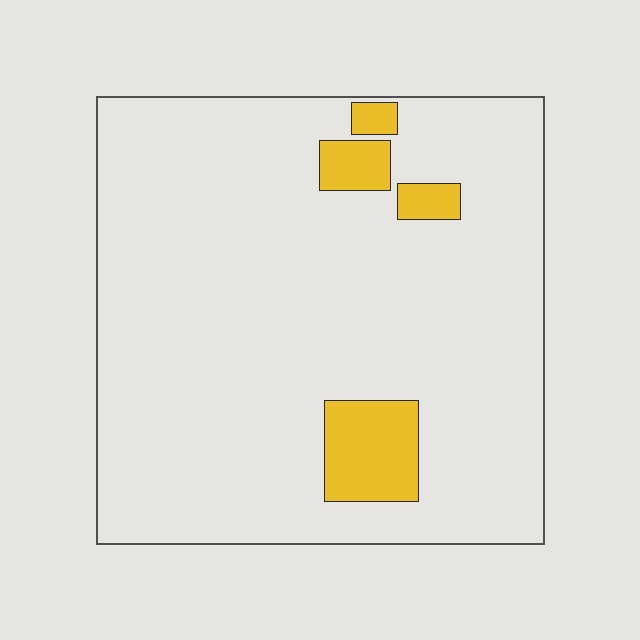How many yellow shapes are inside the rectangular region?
4.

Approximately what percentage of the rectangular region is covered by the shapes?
Approximately 10%.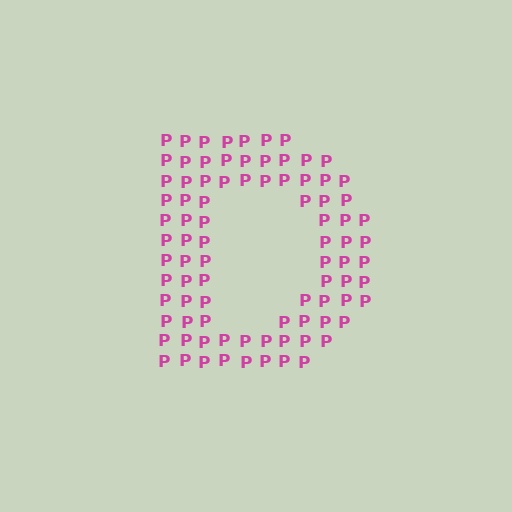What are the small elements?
The small elements are letter P's.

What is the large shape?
The large shape is the letter D.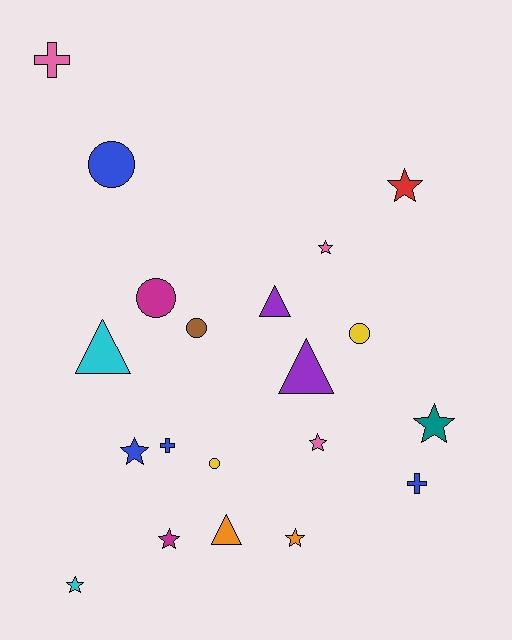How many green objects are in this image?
There are no green objects.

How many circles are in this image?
There are 5 circles.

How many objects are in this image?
There are 20 objects.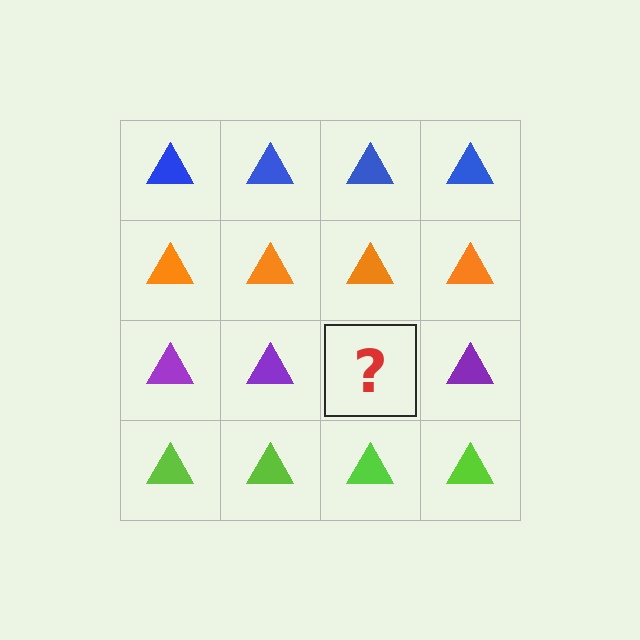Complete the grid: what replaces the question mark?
The question mark should be replaced with a purple triangle.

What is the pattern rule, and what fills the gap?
The rule is that each row has a consistent color. The gap should be filled with a purple triangle.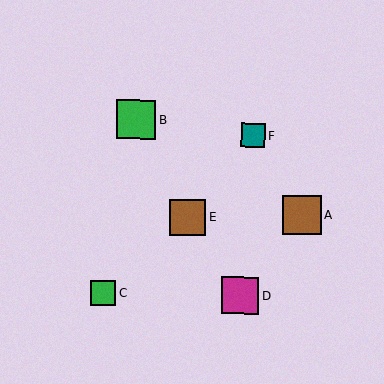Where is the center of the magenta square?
The center of the magenta square is at (240, 296).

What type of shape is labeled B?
Shape B is a green square.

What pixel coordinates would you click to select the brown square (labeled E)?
Click at (188, 217) to select the brown square E.